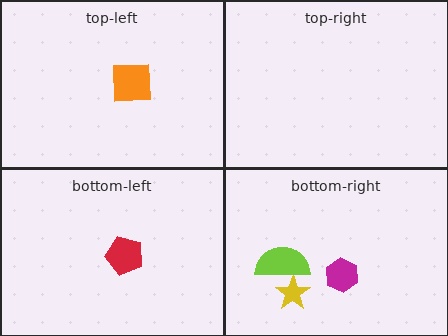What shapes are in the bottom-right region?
The magenta hexagon, the yellow star, the lime semicircle.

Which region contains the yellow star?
The bottom-right region.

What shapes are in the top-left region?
The orange square.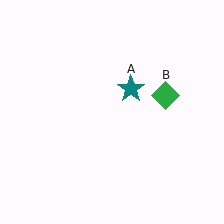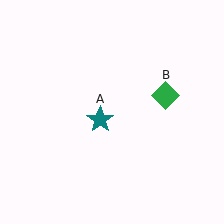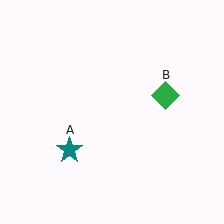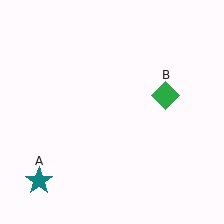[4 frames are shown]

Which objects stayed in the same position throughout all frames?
Green diamond (object B) remained stationary.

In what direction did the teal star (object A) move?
The teal star (object A) moved down and to the left.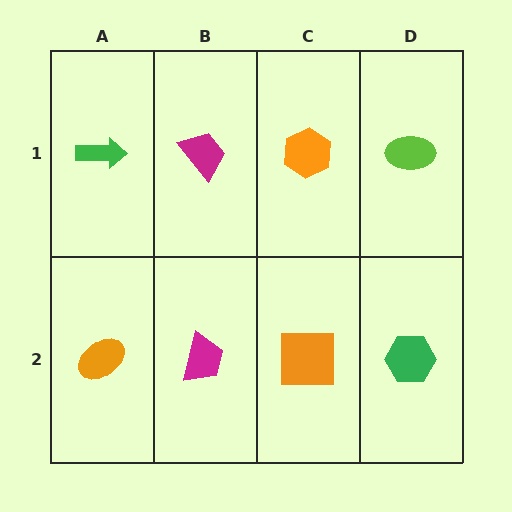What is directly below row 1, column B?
A magenta trapezoid.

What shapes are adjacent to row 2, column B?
A magenta trapezoid (row 1, column B), an orange ellipse (row 2, column A), an orange square (row 2, column C).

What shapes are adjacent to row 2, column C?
An orange hexagon (row 1, column C), a magenta trapezoid (row 2, column B), a green hexagon (row 2, column D).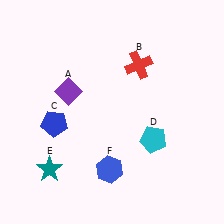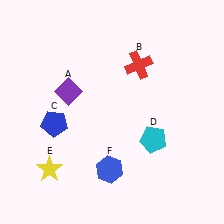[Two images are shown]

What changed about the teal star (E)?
In Image 1, E is teal. In Image 2, it changed to yellow.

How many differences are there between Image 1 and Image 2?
There is 1 difference between the two images.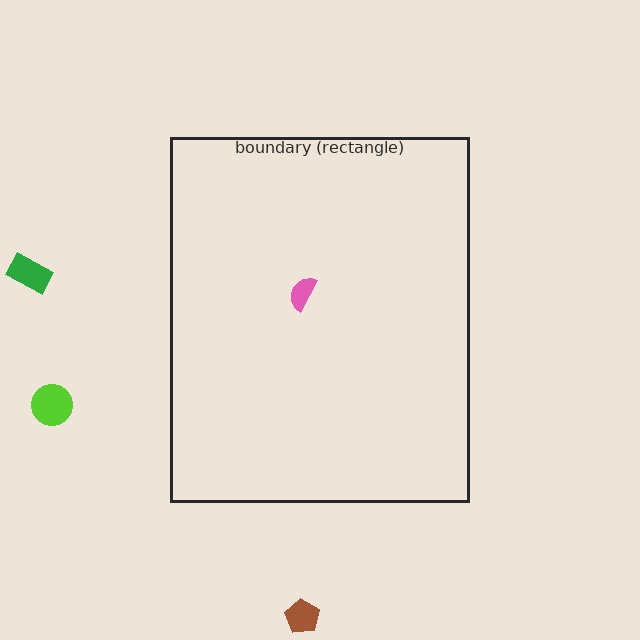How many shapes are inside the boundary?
1 inside, 3 outside.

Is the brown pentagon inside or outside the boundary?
Outside.